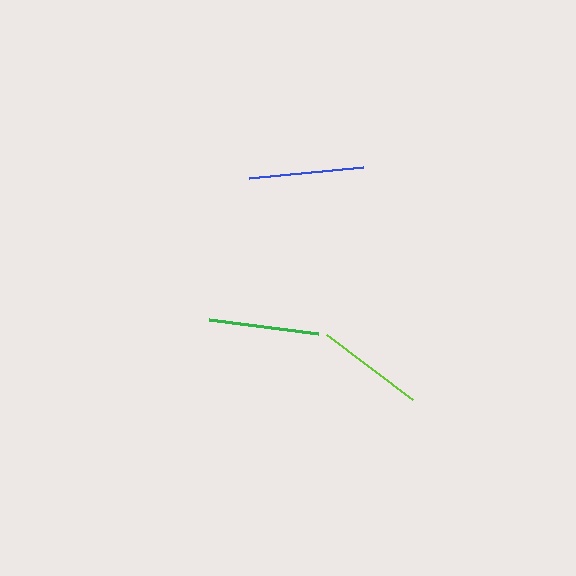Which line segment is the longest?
The blue line is the longest at approximately 115 pixels.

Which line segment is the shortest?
The lime line is the shortest at approximately 108 pixels.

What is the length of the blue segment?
The blue segment is approximately 115 pixels long.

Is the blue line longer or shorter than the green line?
The blue line is longer than the green line.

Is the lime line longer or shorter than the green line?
The green line is longer than the lime line.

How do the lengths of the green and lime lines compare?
The green and lime lines are approximately the same length.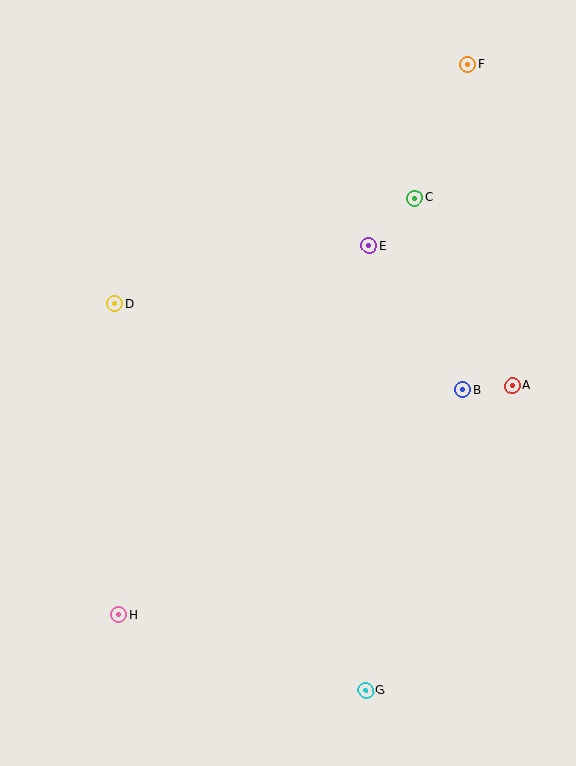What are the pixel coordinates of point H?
Point H is at (118, 615).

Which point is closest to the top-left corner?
Point D is closest to the top-left corner.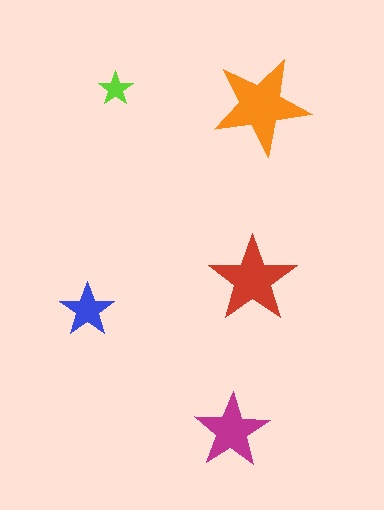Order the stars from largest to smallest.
the orange one, the red one, the magenta one, the blue one, the lime one.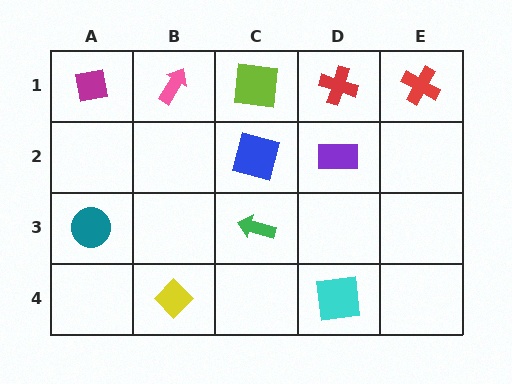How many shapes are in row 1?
5 shapes.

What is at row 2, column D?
A purple rectangle.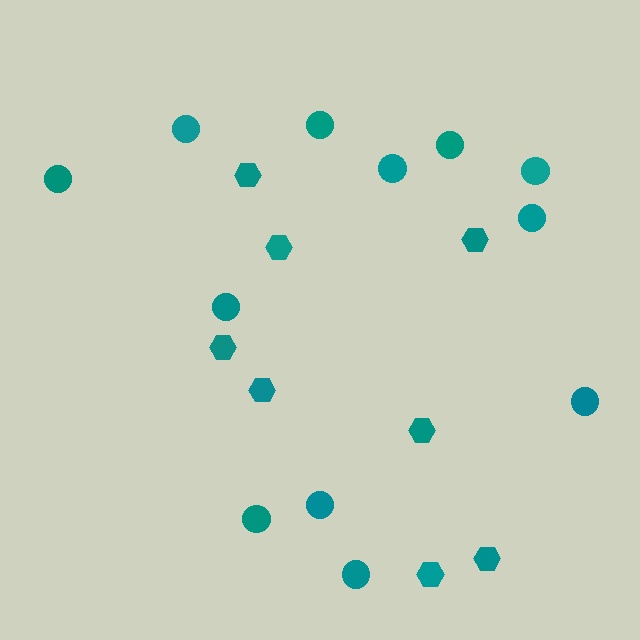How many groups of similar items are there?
There are 2 groups: one group of circles (12) and one group of hexagons (8).